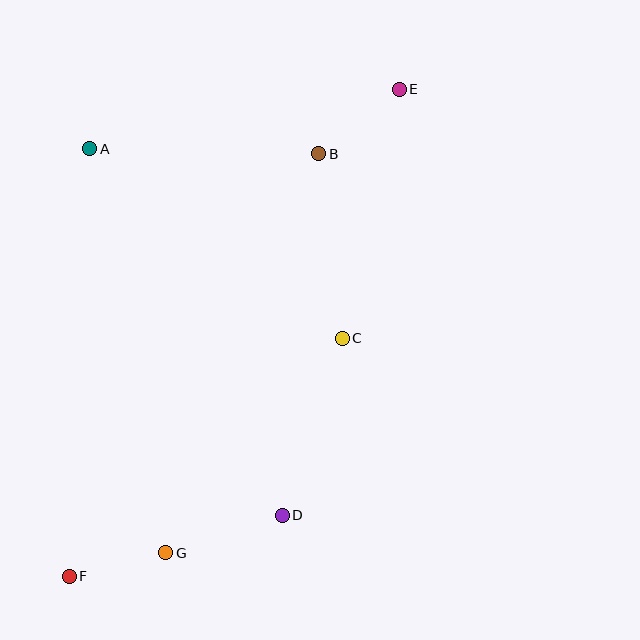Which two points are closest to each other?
Points F and G are closest to each other.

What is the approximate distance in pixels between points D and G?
The distance between D and G is approximately 122 pixels.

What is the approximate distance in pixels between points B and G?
The distance between B and G is approximately 427 pixels.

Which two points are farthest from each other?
Points E and F are farthest from each other.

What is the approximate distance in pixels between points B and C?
The distance between B and C is approximately 186 pixels.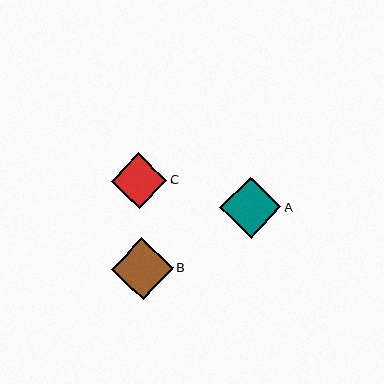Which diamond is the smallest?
Diamond C is the smallest with a size of approximately 56 pixels.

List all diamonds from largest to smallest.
From largest to smallest: B, A, C.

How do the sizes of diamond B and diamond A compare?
Diamond B and diamond A are approximately the same size.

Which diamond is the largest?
Diamond B is the largest with a size of approximately 62 pixels.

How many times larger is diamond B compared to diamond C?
Diamond B is approximately 1.1 times the size of diamond C.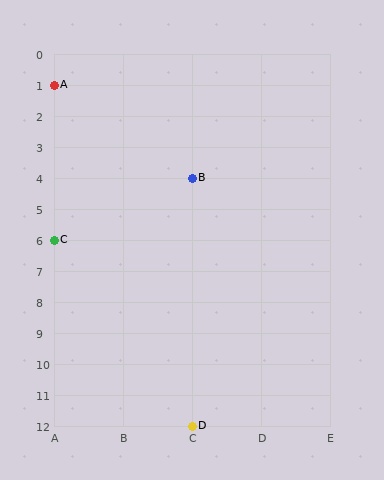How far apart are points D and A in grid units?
Points D and A are 2 columns and 11 rows apart (about 11.2 grid units diagonally).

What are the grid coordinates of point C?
Point C is at grid coordinates (A, 6).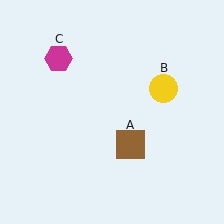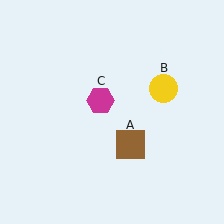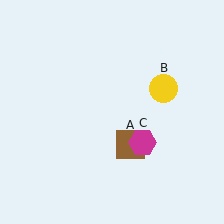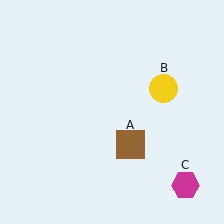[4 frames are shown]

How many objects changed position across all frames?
1 object changed position: magenta hexagon (object C).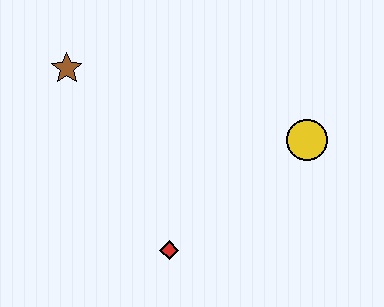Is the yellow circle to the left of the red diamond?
No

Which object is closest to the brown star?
The red diamond is closest to the brown star.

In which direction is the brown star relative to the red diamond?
The brown star is above the red diamond.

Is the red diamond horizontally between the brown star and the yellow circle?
Yes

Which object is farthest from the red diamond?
The brown star is farthest from the red diamond.